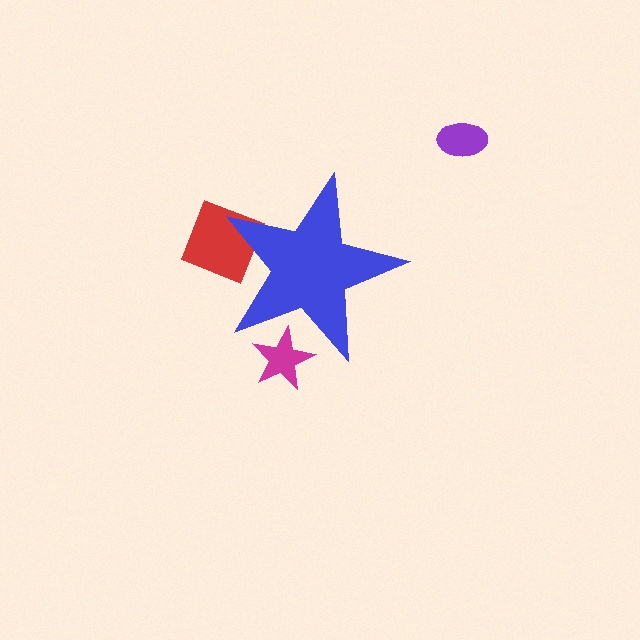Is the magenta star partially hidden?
Yes, the magenta star is partially hidden behind the blue star.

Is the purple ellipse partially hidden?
No, the purple ellipse is fully visible.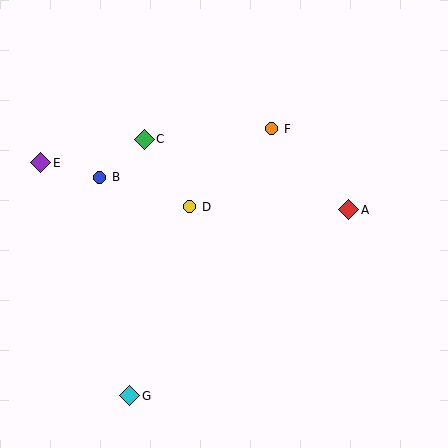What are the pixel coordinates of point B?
Point B is at (100, 177).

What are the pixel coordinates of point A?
Point A is at (349, 210).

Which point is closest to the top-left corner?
Point E is closest to the top-left corner.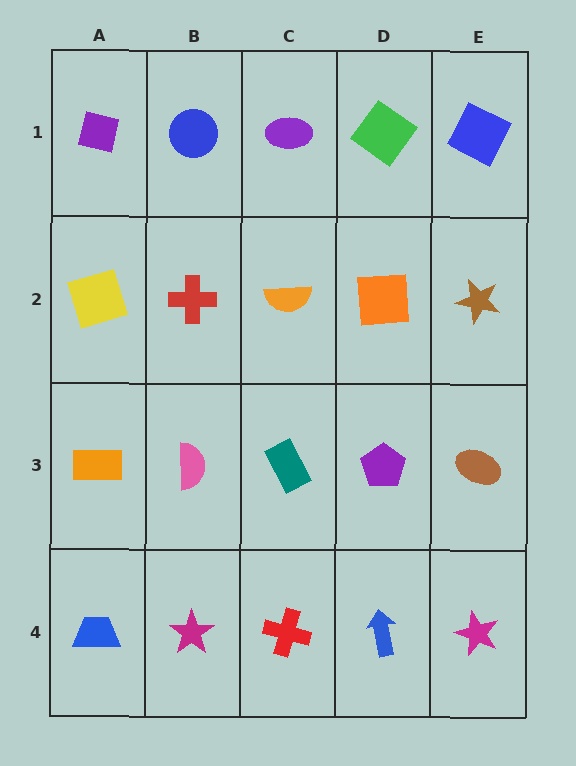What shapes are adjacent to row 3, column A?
A yellow square (row 2, column A), a blue trapezoid (row 4, column A), a pink semicircle (row 3, column B).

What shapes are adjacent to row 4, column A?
An orange rectangle (row 3, column A), a magenta star (row 4, column B).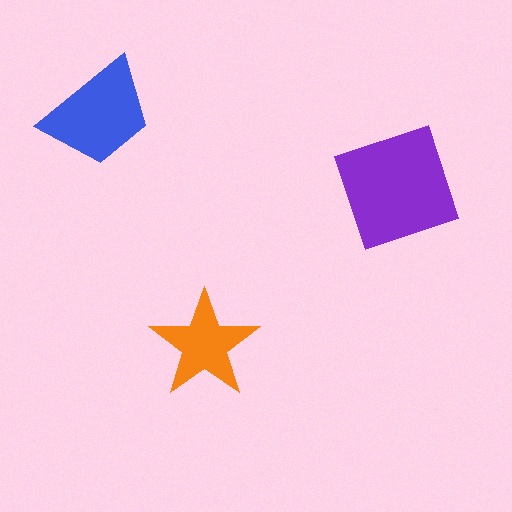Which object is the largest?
The purple square.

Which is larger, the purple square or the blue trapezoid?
The purple square.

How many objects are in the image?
There are 3 objects in the image.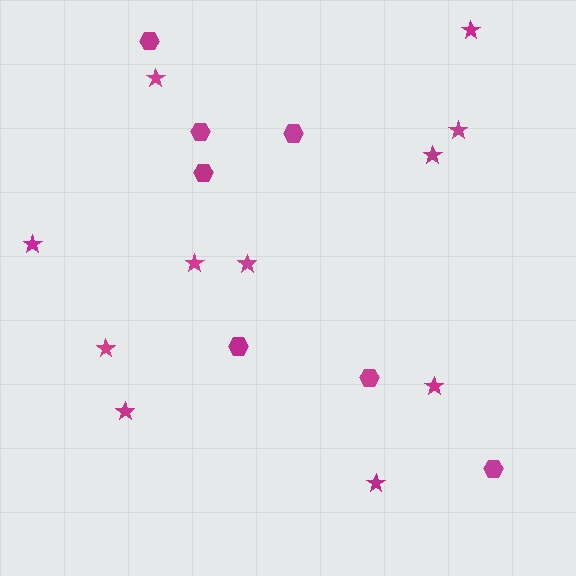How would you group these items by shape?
There are 2 groups: one group of hexagons (7) and one group of stars (11).